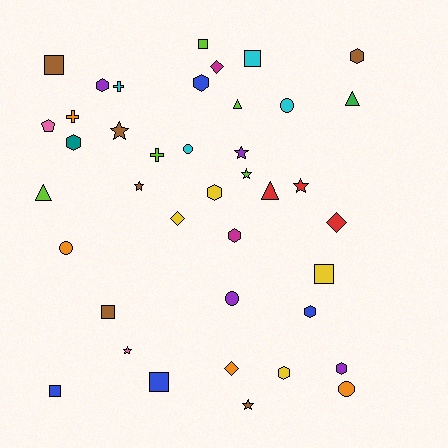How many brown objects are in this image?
There are 6 brown objects.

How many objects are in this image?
There are 40 objects.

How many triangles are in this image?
There are 4 triangles.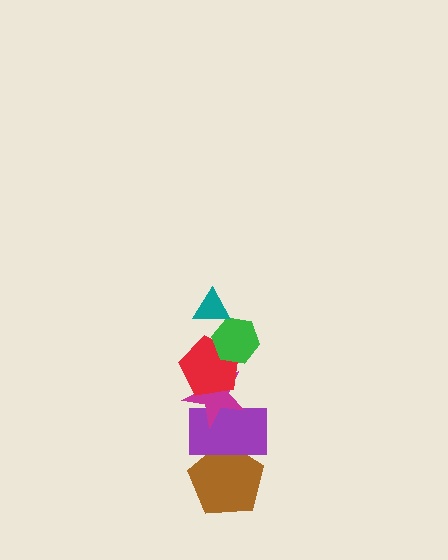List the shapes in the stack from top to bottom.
From top to bottom: the teal triangle, the green hexagon, the red pentagon, the magenta star, the purple rectangle, the brown pentagon.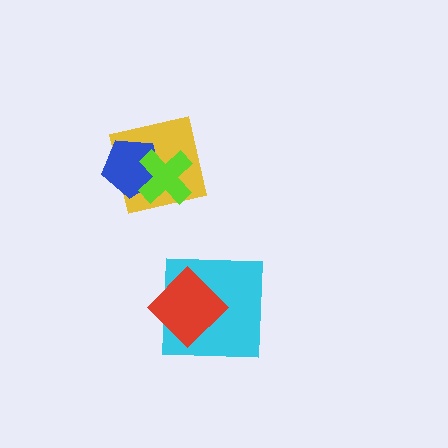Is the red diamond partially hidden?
No, no other shape covers it.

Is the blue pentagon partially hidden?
Yes, it is partially covered by another shape.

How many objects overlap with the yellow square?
2 objects overlap with the yellow square.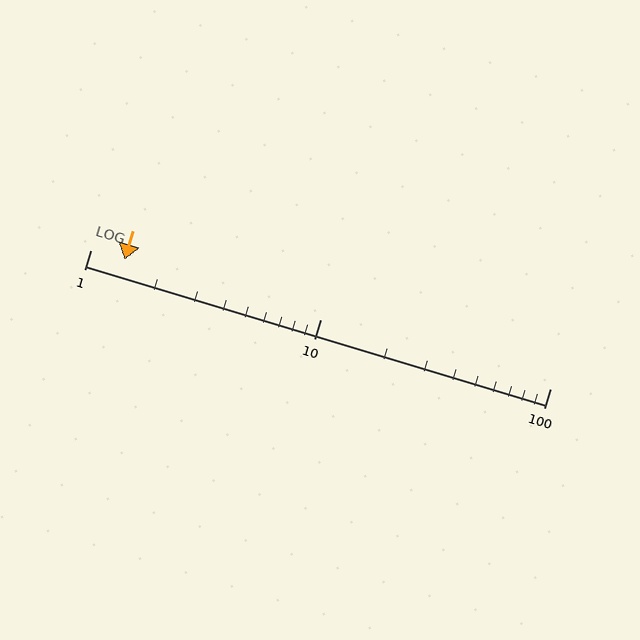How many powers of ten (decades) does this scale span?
The scale spans 2 decades, from 1 to 100.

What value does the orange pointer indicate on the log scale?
The pointer indicates approximately 1.4.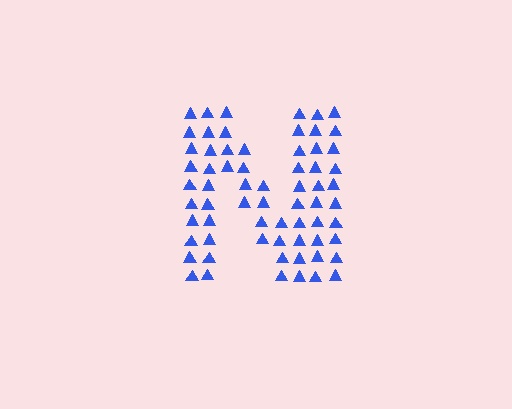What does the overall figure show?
The overall figure shows the letter N.